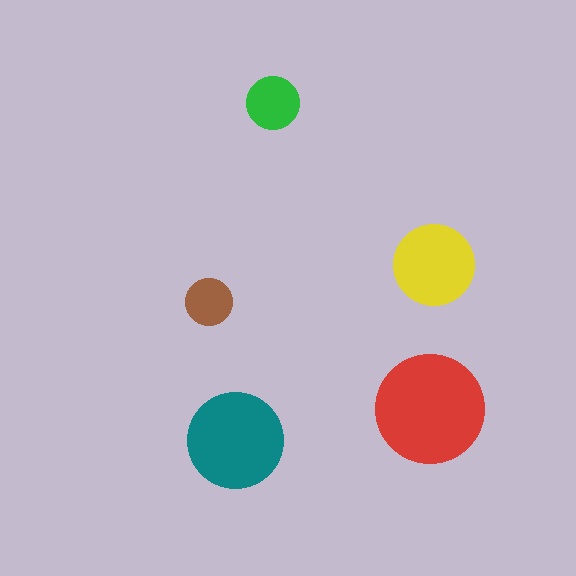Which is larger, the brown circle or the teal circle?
The teal one.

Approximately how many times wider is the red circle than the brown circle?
About 2.5 times wider.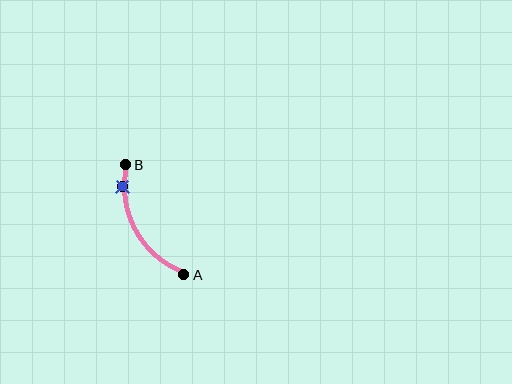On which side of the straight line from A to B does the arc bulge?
The arc bulges to the left of the straight line connecting A and B.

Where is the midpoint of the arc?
The arc midpoint is the point on the curve farthest from the straight line joining A and B. It sits to the left of that line.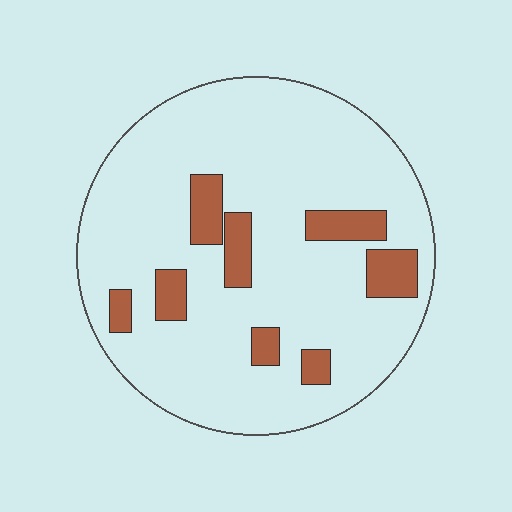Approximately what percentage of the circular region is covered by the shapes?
Approximately 15%.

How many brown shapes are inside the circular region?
8.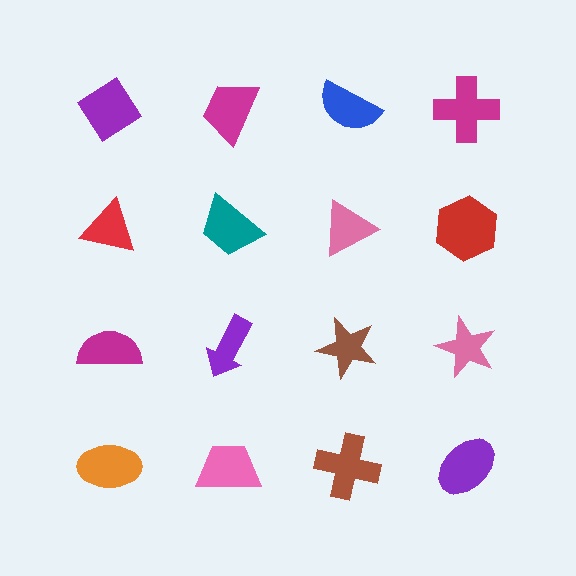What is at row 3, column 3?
A brown star.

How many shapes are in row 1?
4 shapes.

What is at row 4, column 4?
A purple ellipse.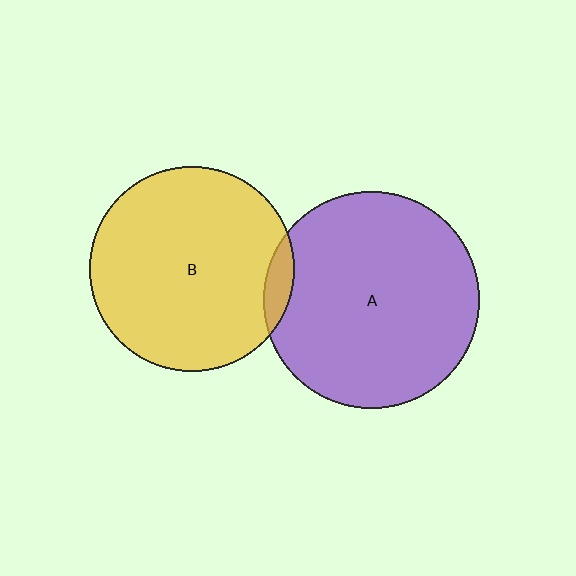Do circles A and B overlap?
Yes.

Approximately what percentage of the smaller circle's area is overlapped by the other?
Approximately 5%.